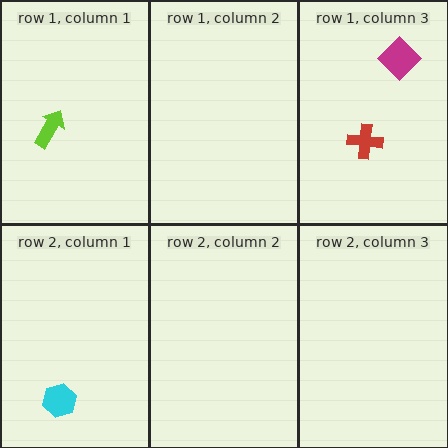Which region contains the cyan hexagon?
The row 2, column 1 region.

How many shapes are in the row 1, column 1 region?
1.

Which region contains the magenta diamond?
The row 1, column 3 region.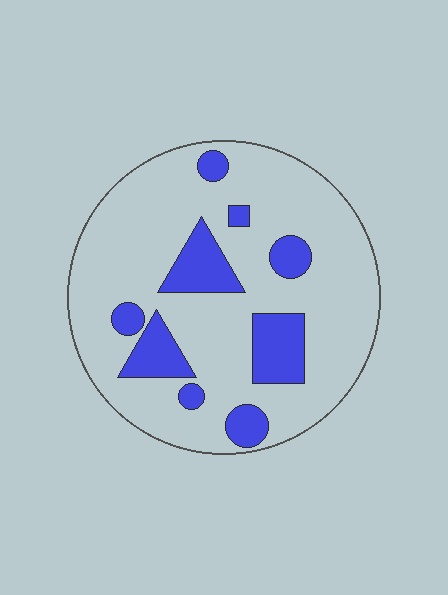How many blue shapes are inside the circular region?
9.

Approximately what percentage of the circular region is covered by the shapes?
Approximately 20%.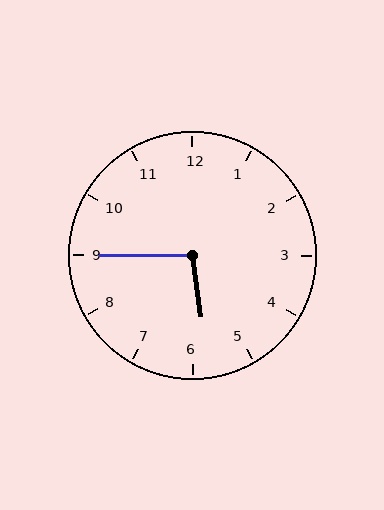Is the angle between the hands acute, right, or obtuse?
It is obtuse.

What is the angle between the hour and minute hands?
Approximately 98 degrees.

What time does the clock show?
5:45.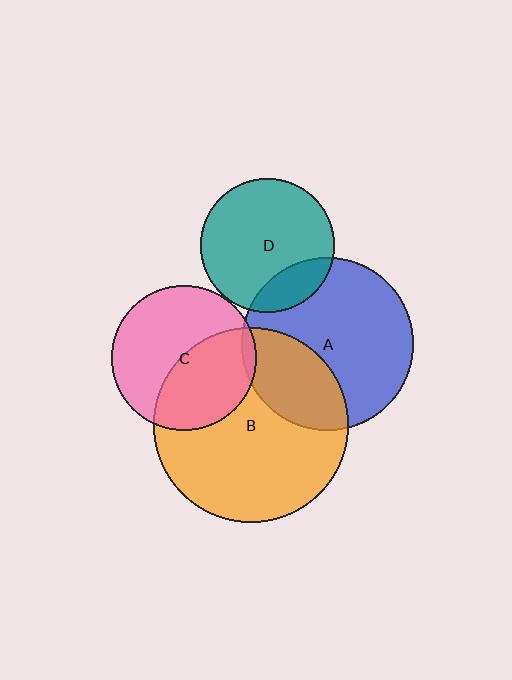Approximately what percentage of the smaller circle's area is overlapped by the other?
Approximately 20%.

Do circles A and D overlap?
Yes.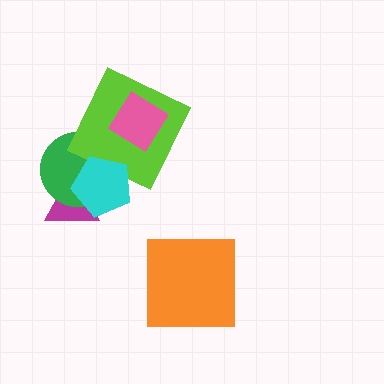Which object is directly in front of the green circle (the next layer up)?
The lime square is directly in front of the green circle.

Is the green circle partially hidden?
Yes, it is partially covered by another shape.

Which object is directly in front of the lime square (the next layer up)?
The cyan pentagon is directly in front of the lime square.